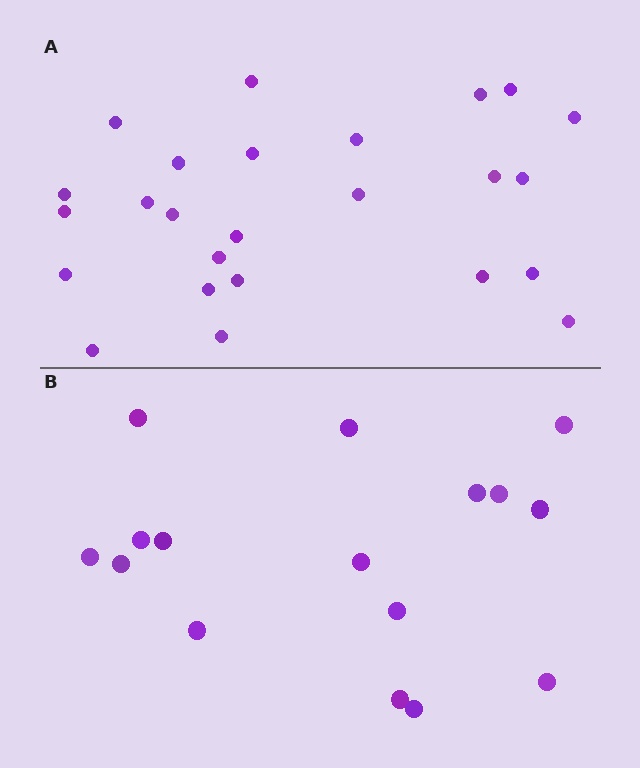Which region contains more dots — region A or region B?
Region A (the top region) has more dots.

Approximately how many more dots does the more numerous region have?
Region A has roughly 8 or so more dots than region B.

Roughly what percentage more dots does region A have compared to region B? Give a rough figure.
About 55% more.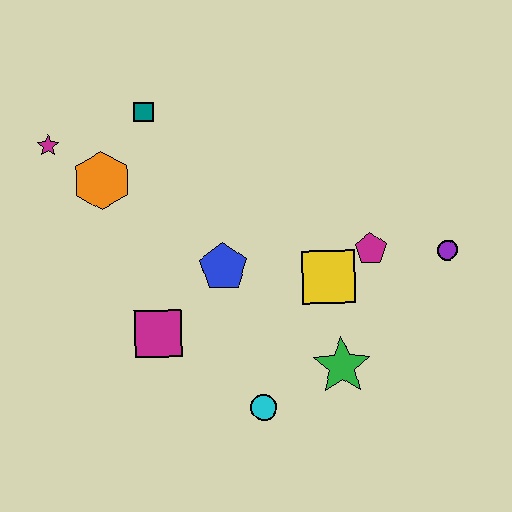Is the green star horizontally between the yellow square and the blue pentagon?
No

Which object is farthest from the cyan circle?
The magenta star is farthest from the cyan circle.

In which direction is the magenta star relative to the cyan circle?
The magenta star is above the cyan circle.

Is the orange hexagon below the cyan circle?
No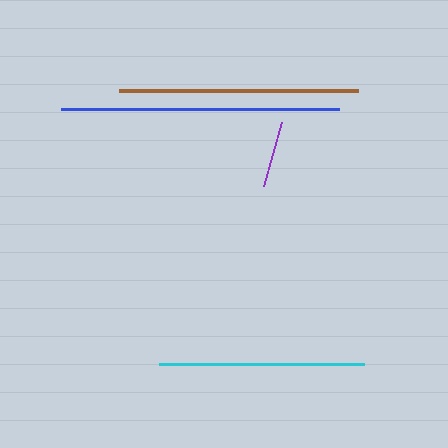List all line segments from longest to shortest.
From longest to shortest: blue, brown, cyan, purple.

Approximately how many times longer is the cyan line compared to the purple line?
The cyan line is approximately 3.1 times the length of the purple line.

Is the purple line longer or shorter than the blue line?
The blue line is longer than the purple line.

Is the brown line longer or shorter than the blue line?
The blue line is longer than the brown line.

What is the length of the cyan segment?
The cyan segment is approximately 206 pixels long.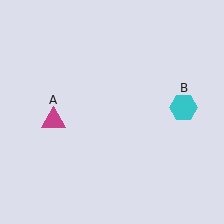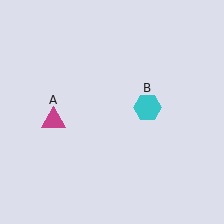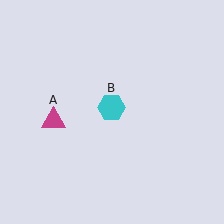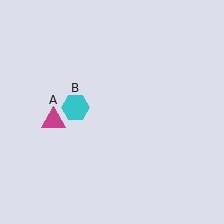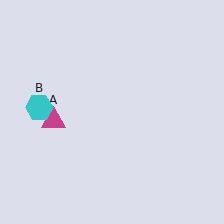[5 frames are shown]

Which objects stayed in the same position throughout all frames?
Magenta triangle (object A) remained stationary.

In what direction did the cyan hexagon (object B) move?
The cyan hexagon (object B) moved left.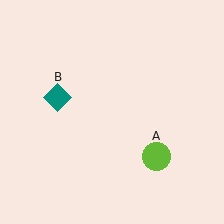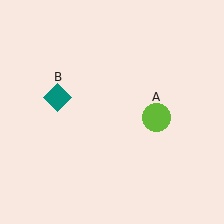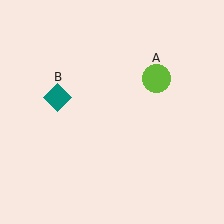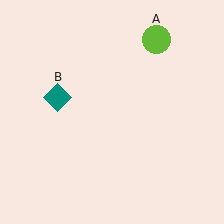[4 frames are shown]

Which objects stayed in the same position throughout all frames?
Teal diamond (object B) remained stationary.